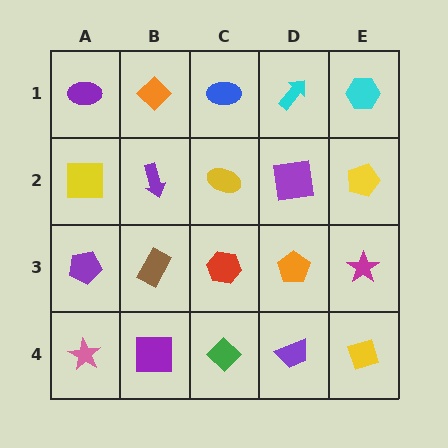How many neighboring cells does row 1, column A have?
2.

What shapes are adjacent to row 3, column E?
A yellow pentagon (row 2, column E), a yellow diamond (row 4, column E), an orange pentagon (row 3, column D).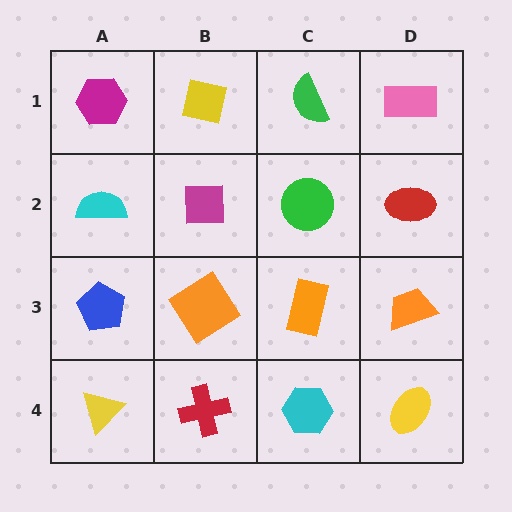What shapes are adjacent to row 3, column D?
A red ellipse (row 2, column D), a yellow ellipse (row 4, column D), an orange rectangle (row 3, column C).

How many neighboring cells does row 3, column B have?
4.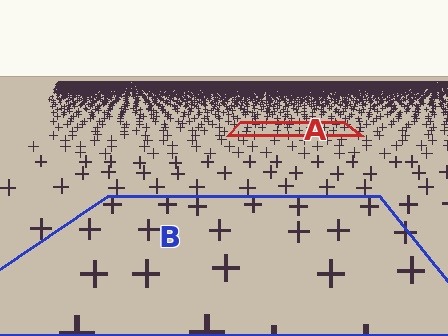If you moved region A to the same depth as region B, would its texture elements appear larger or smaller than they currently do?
They would appear larger. At a closer depth, the same texture elements are projected at a bigger on-screen size.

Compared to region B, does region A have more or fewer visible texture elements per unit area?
Region A has more texture elements per unit area — they are packed more densely because it is farther away.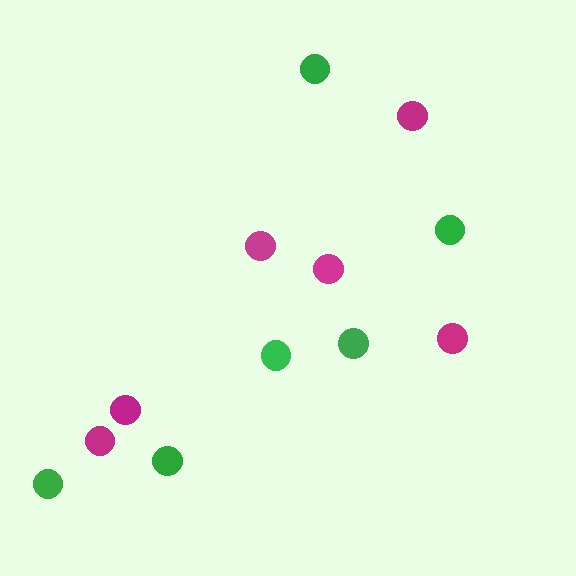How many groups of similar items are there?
There are 2 groups: one group of green circles (6) and one group of magenta circles (6).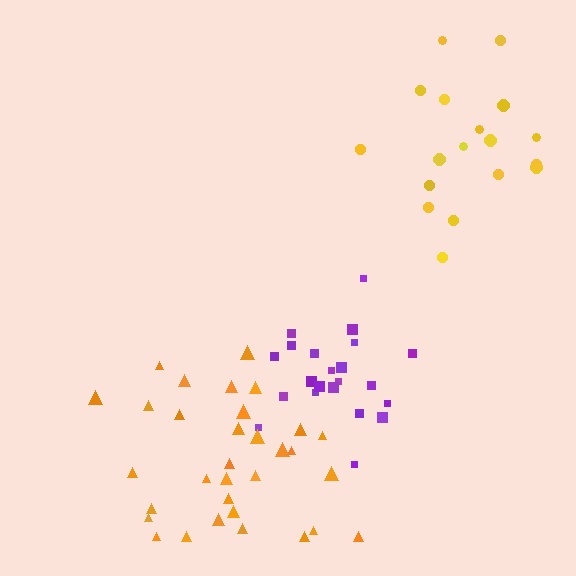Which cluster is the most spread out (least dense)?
Yellow.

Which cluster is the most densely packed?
Purple.